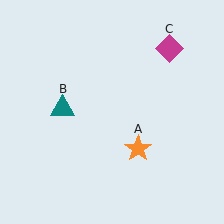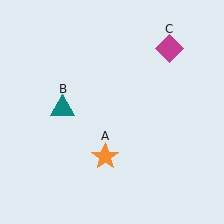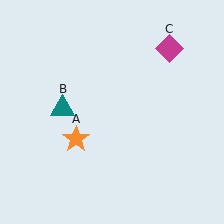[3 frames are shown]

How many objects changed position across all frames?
1 object changed position: orange star (object A).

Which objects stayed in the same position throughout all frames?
Teal triangle (object B) and magenta diamond (object C) remained stationary.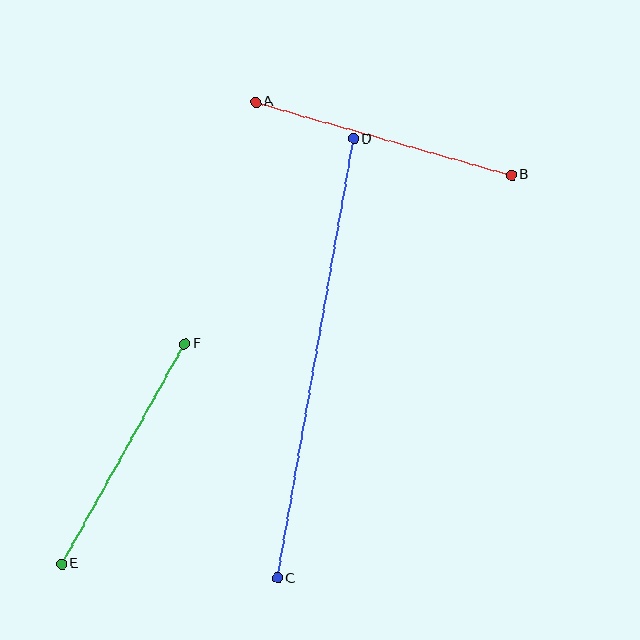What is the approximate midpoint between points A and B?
The midpoint is at approximately (384, 138) pixels.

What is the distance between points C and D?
The distance is approximately 446 pixels.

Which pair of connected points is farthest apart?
Points C and D are farthest apart.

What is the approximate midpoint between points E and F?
The midpoint is at approximately (123, 454) pixels.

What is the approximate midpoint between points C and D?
The midpoint is at approximately (316, 359) pixels.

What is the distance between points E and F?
The distance is approximately 252 pixels.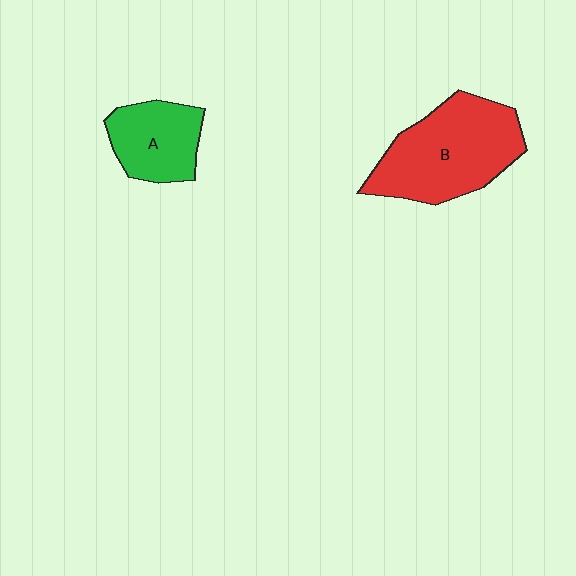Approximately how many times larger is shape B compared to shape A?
Approximately 1.8 times.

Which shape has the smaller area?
Shape A (green).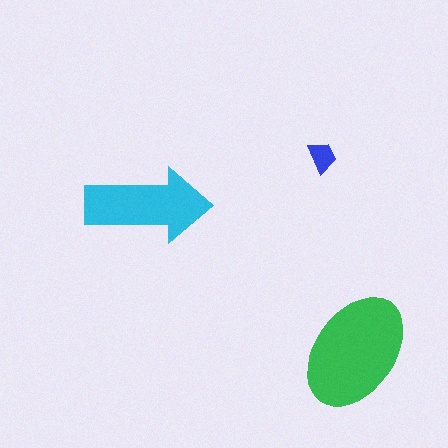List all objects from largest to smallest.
The green ellipse, the cyan arrow, the blue trapezoid.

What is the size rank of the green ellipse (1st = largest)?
1st.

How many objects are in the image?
There are 3 objects in the image.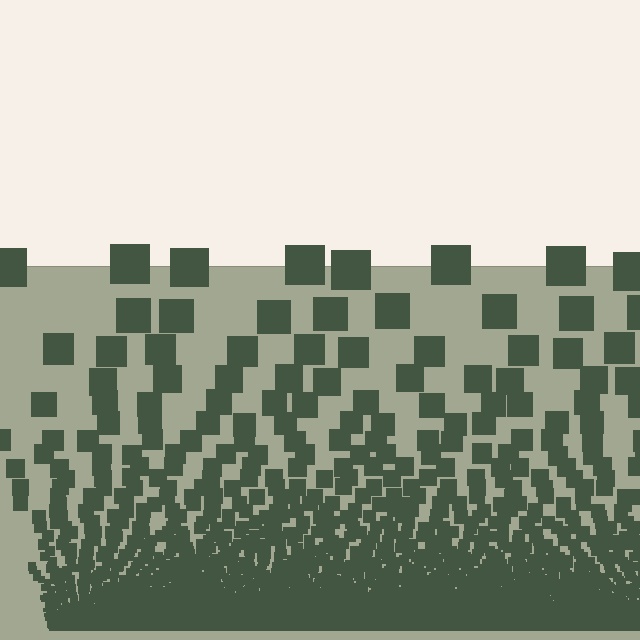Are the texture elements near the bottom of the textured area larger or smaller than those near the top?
Smaller. The gradient is inverted — elements near the bottom are smaller and denser.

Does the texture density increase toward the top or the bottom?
Density increases toward the bottom.